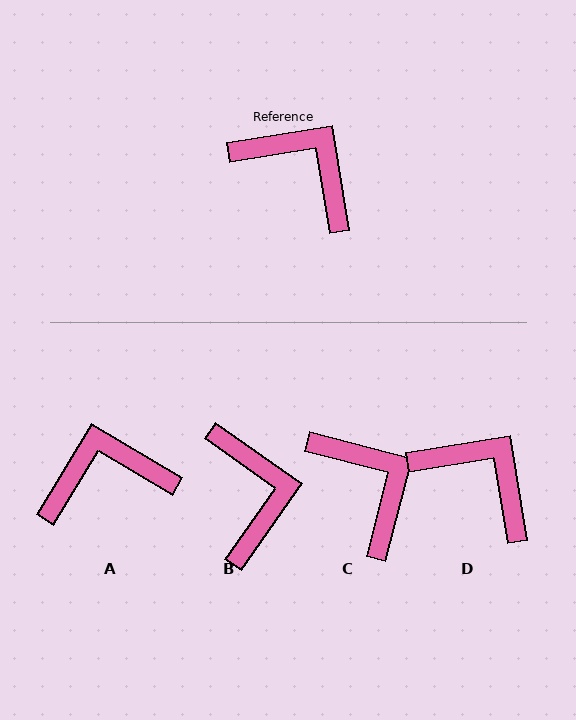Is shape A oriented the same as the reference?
No, it is off by about 50 degrees.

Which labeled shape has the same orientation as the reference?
D.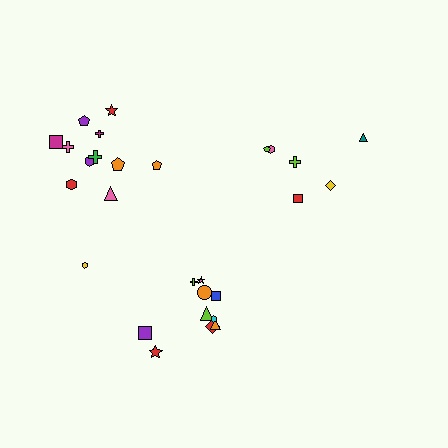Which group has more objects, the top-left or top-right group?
The top-left group.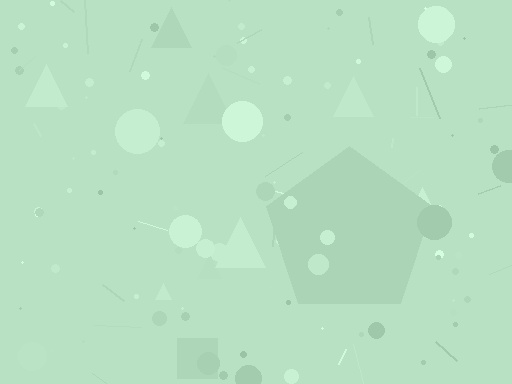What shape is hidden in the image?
A pentagon is hidden in the image.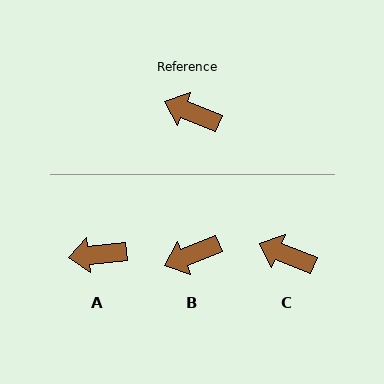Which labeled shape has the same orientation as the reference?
C.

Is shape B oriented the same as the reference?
No, it is off by about 44 degrees.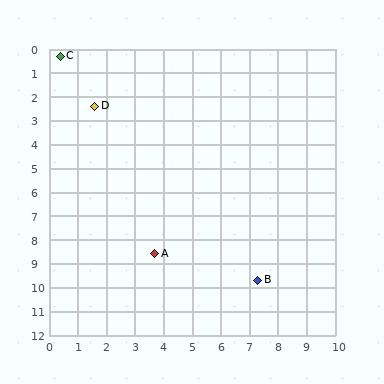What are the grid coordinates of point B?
Point B is at approximately (7.3, 9.7).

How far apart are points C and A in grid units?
Points C and A are about 8.9 grid units apart.